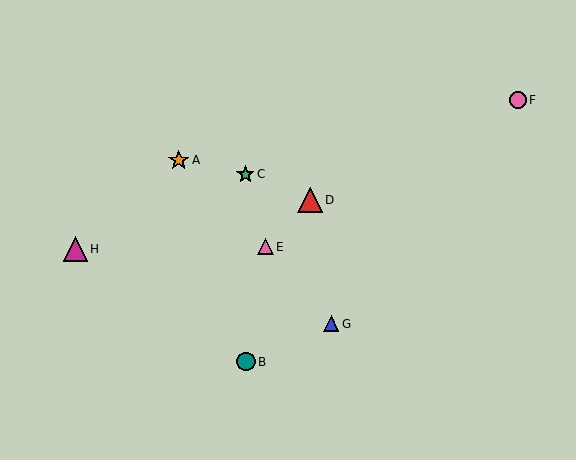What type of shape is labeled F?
Shape F is a pink circle.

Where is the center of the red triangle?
The center of the red triangle is at (310, 200).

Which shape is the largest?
The red triangle (labeled D) is the largest.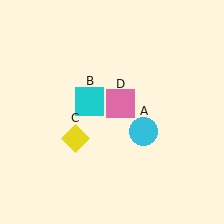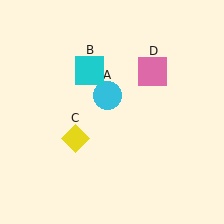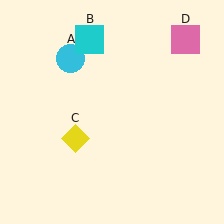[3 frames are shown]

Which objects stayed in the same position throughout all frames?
Yellow diamond (object C) remained stationary.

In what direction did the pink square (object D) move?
The pink square (object D) moved up and to the right.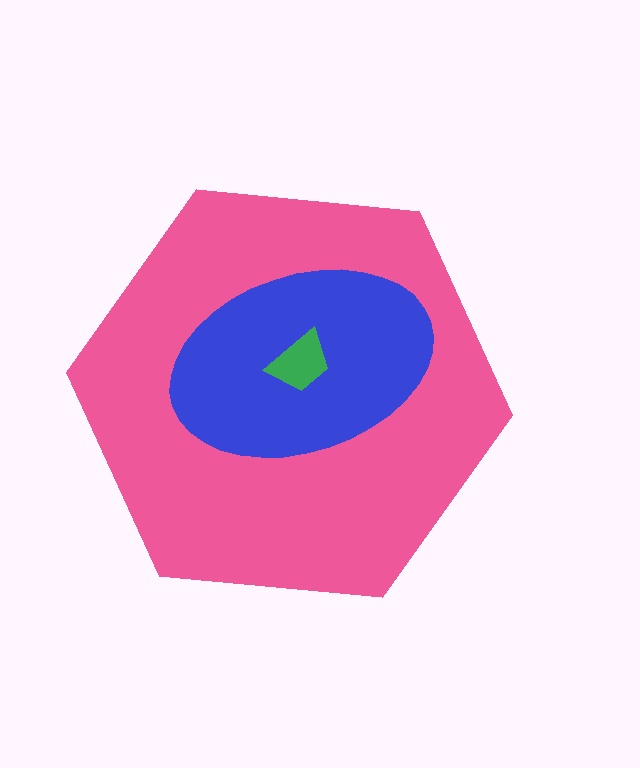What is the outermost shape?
The pink hexagon.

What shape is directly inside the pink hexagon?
The blue ellipse.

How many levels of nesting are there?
3.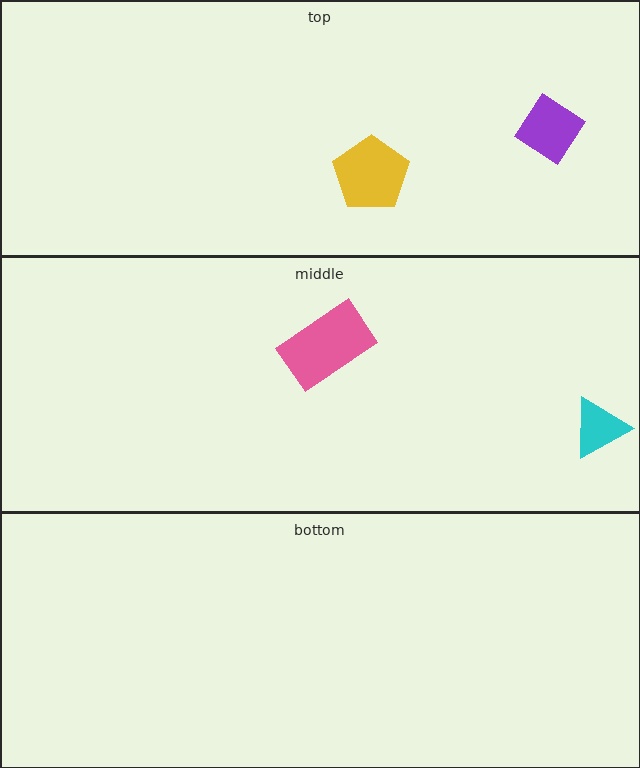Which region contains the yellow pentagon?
The top region.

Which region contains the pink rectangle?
The middle region.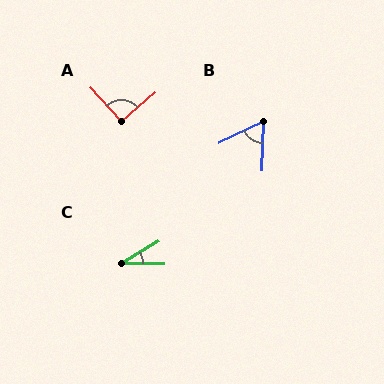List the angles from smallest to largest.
C (32°), B (62°), A (92°).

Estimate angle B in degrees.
Approximately 62 degrees.